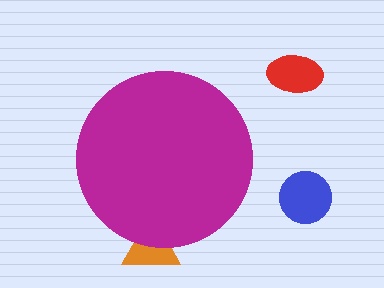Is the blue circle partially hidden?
No, the blue circle is fully visible.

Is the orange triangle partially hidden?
Yes, the orange triangle is partially hidden behind the magenta circle.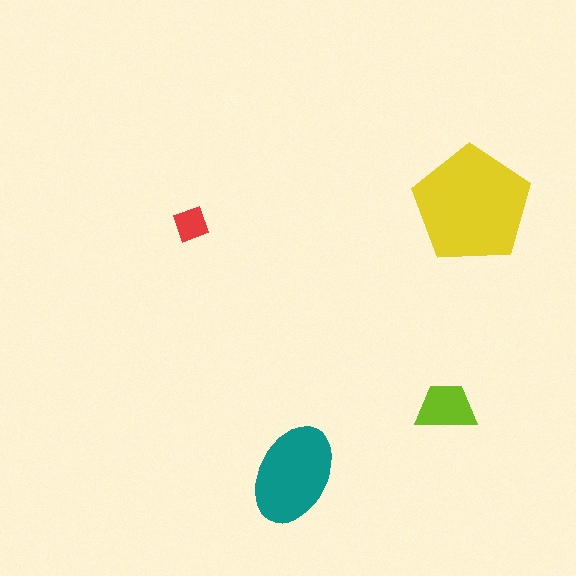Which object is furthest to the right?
The yellow pentagon is rightmost.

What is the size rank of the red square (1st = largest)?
4th.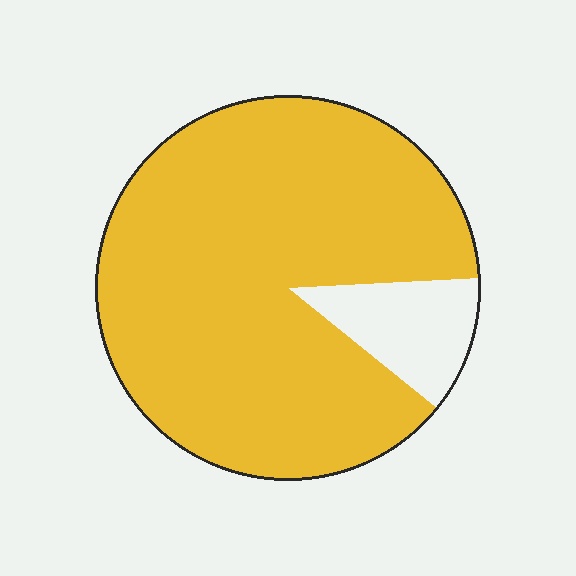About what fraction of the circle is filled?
About seven eighths (7/8).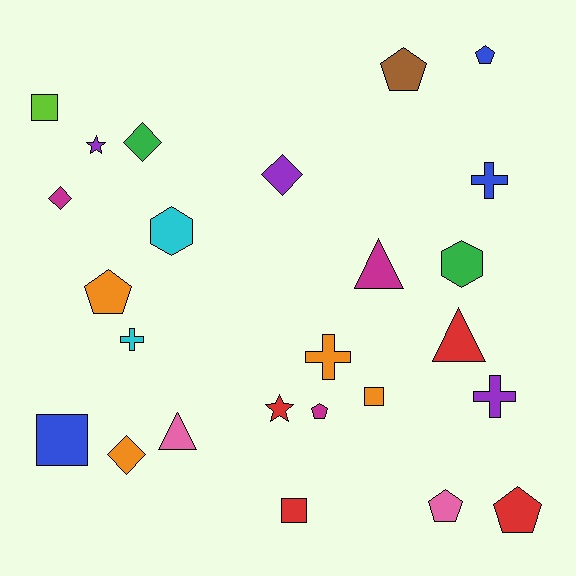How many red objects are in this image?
There are 4 red objects.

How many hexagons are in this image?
There are 2 hexagons.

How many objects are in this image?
There are 25 objects.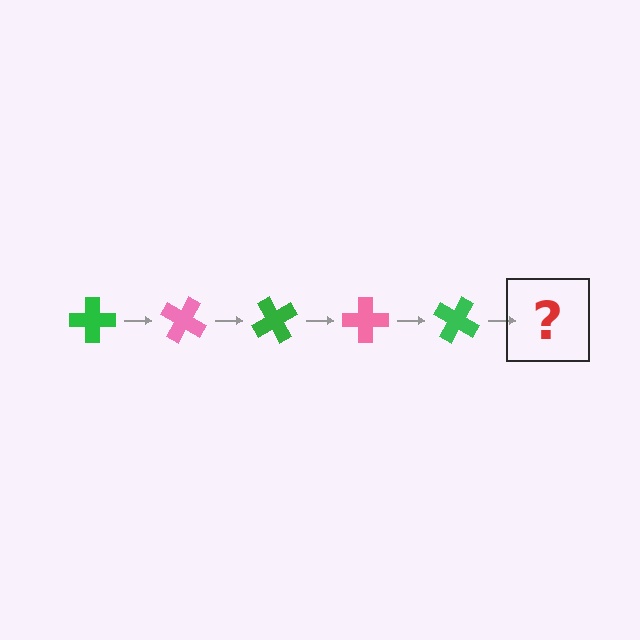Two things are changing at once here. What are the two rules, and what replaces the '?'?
The two rules are that it rotates 30 degrees each step and the color cycles through green and pink. The '?' should be a pink cross, rotated 150 degrees from the start.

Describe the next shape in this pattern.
It should be a pink cross, rotated 150 degrees from the start.